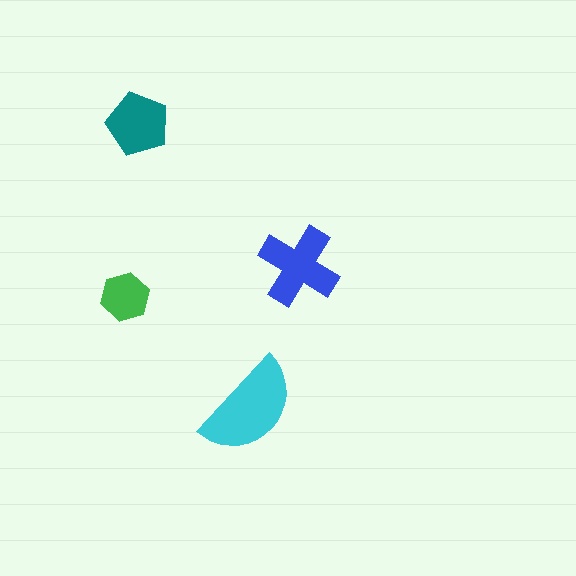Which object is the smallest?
The green hexagon.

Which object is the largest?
The cyan semicircle.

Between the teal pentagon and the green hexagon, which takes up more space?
The teal pentagon.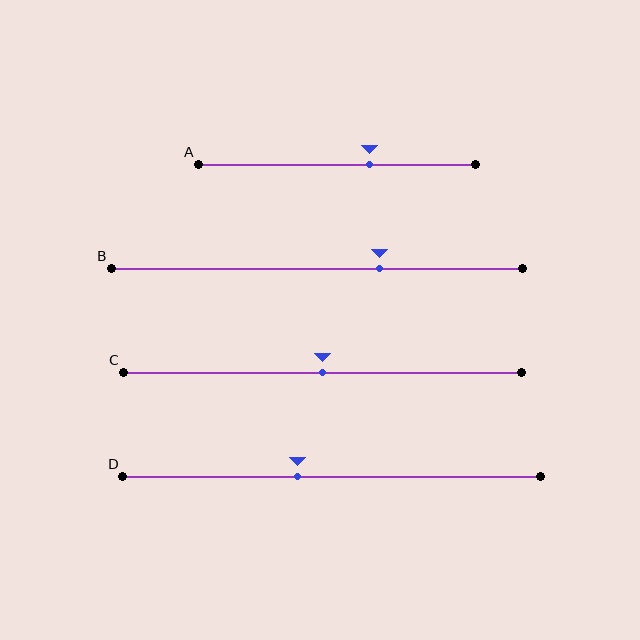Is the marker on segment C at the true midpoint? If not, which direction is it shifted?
Yes, the marker on segment C is at the true midpoint.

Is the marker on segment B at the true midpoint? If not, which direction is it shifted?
No, the marker on segment B is shifted to the right by about 15% of the segment length.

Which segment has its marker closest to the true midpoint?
Segment C has its marker closest to the true midpoint.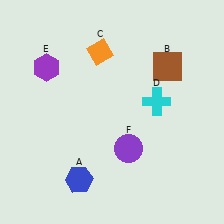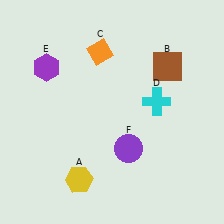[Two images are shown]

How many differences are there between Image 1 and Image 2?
There is 1 difference between the two images.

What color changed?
The hexagon (A) changed from blue in Image 1 to yellow in Image 2.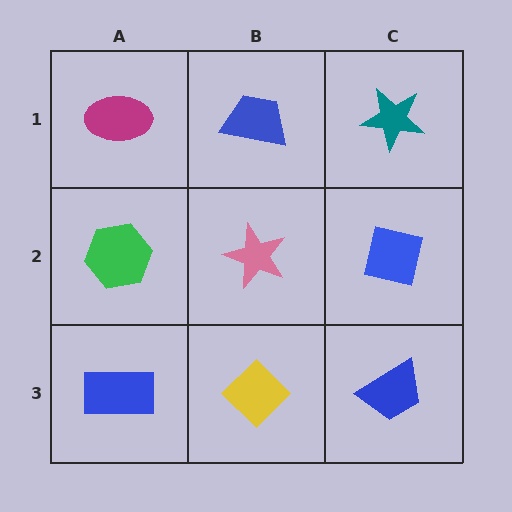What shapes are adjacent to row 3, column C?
A blue square (row 2, column C), a yellow diamond (row 3, column B).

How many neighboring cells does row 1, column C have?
2.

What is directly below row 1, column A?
A green hexagon.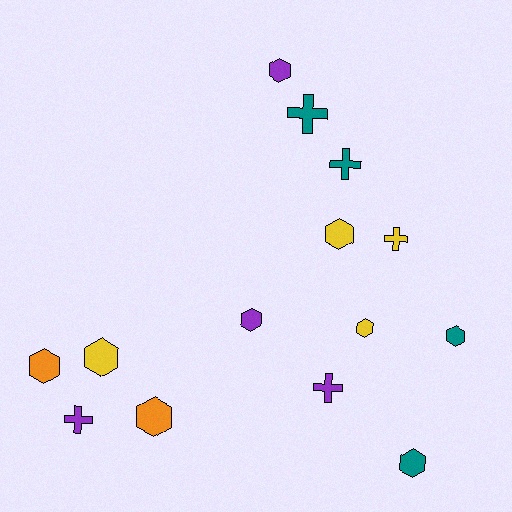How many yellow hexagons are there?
There are 3 yellow hexagons.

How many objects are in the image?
There are 14 objects.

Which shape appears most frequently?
Hexagon, with 9 objects.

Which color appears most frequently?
Purple, with 4 objects.